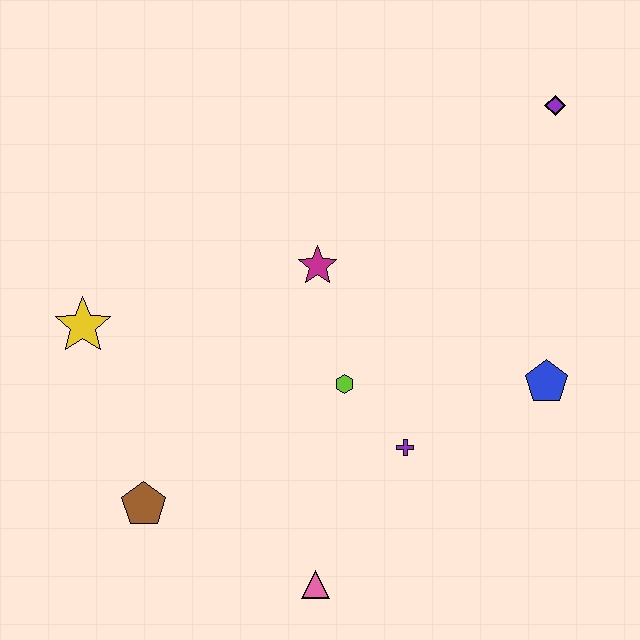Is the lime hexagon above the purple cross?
Yes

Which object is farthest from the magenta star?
The pink triangle is farthest from the magenta star.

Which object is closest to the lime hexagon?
The purple cross is closest to the lime hexagon.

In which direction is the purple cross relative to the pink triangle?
The purple cross is above the pink triangle.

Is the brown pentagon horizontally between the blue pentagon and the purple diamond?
No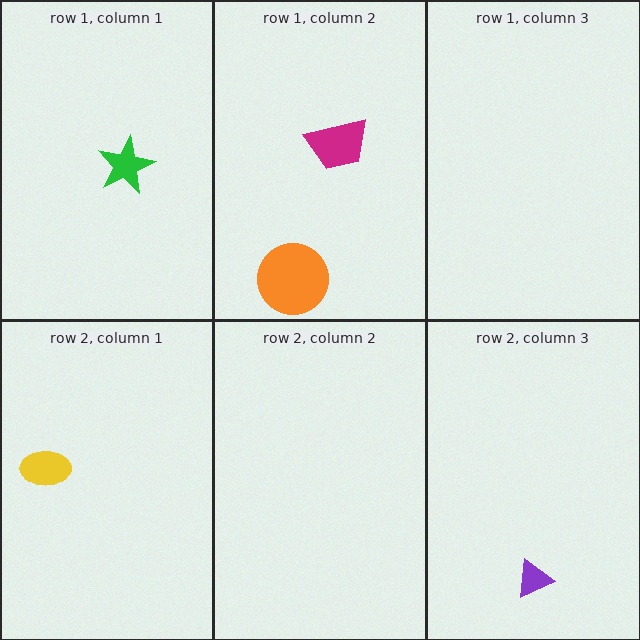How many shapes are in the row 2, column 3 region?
1.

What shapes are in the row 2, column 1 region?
The yellow ellipse.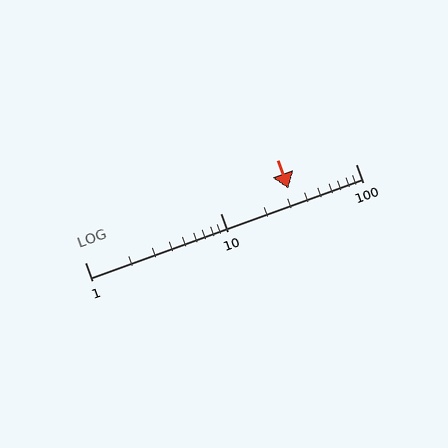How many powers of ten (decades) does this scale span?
The scale spans 2 decades, from 1 to 100.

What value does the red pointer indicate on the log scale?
The pointer indicates approximately 32.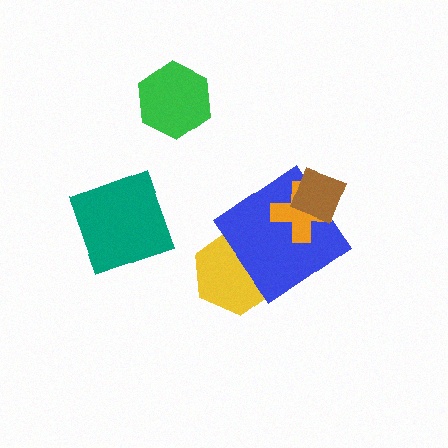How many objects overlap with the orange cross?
2 objects overlap with the orange cross.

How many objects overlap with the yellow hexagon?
1 object overlaps with the yellow hexagon.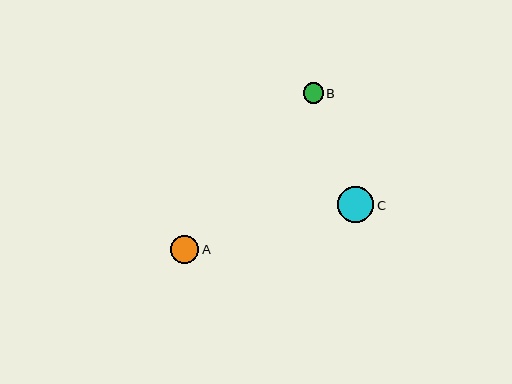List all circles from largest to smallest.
From largest to smallest: C, A, B.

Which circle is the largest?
Circle C is the largest with a size of approximately 36 pixels.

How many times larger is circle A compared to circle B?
Circle A is approximately 1.4 times the size of circle B.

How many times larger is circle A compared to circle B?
Circle A is approximately 1.4 times the size of circle B.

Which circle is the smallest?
Circle B is the smallest with a size of approximately 20 pixels.